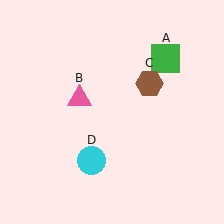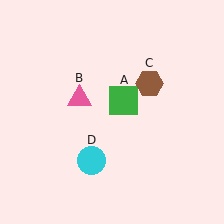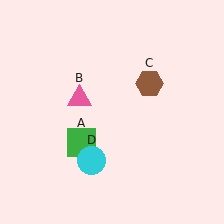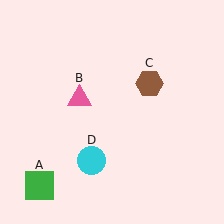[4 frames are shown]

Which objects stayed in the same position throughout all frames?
Pink triangle (object B) and brown hexagon (object C) and cyan circle (object D) remained stationary.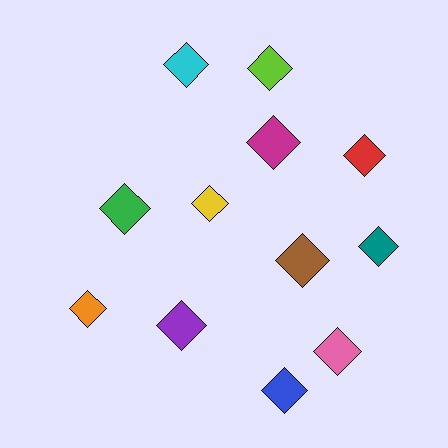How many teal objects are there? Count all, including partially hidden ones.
There is 1 teal object.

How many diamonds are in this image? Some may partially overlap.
There are 12 diamonds.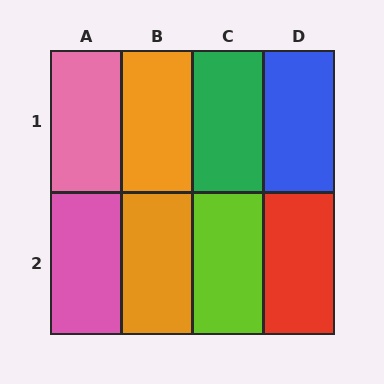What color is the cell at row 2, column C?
Lime.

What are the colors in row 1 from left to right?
Pink, orange, green, blue.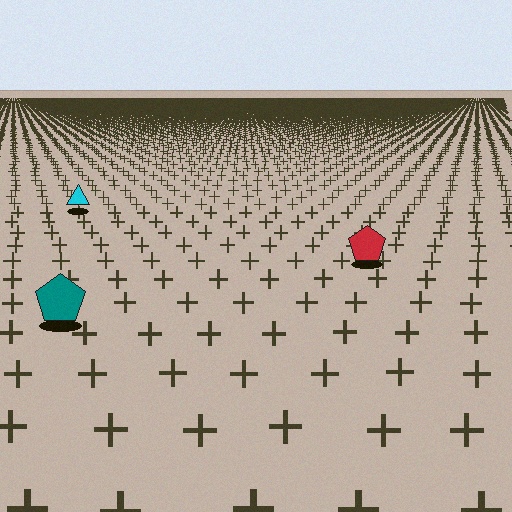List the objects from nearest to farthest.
From nearest to farthest: the teal pentagon, the red pentagon, the cyan triangle.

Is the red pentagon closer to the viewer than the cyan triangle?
Yes. The red pentagon is closer — you can tell from the texture gradient: the ground texture is coarser near it.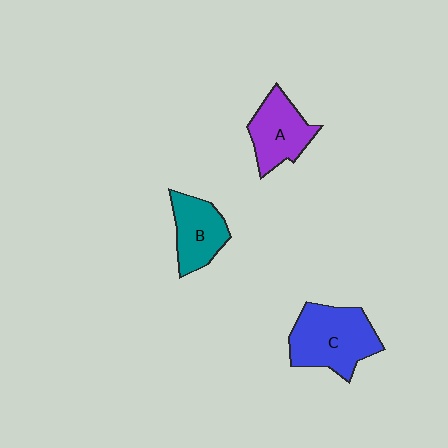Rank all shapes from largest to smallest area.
From largest to smallest: C (blue), A (purple), B (teal).